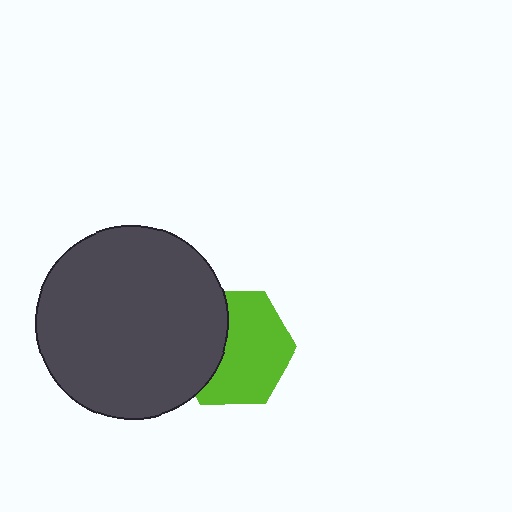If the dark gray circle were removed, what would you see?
You would see the complete lime hexagon.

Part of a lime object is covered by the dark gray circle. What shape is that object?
It is a hexagon.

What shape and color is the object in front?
The object in front is a dark gray circle.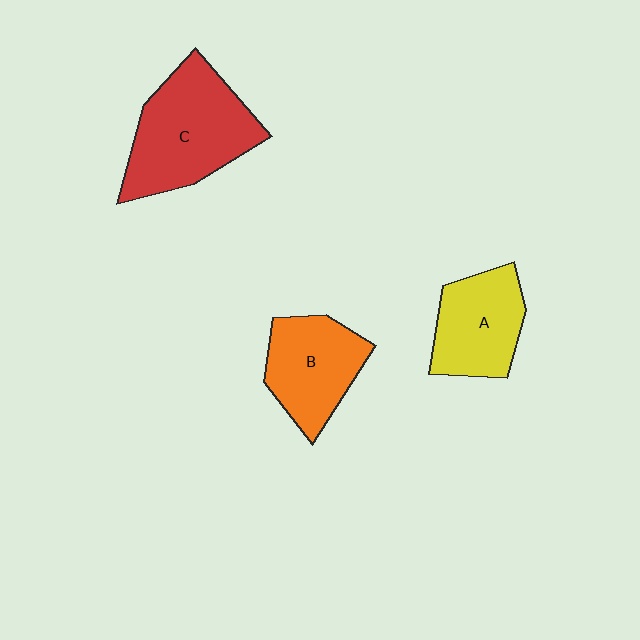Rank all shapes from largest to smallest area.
From largest to smallest: C (red), B (orange), A (yellow).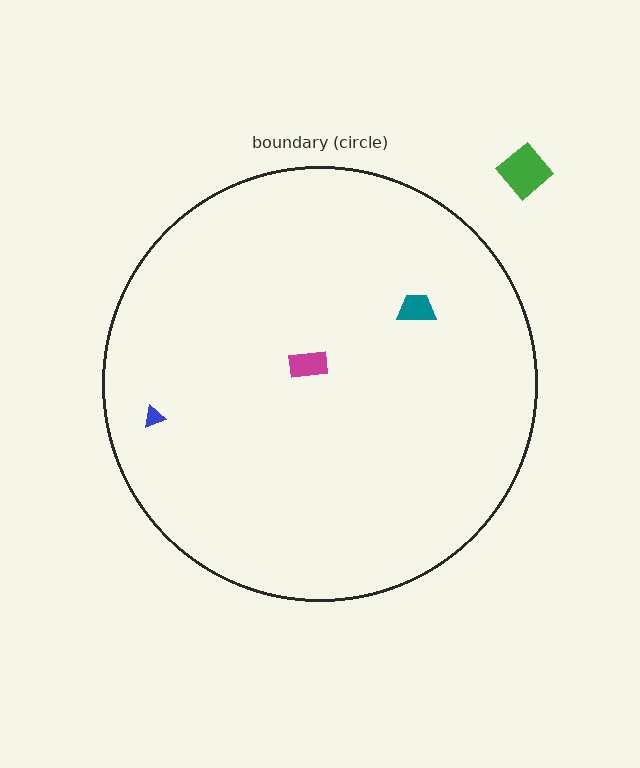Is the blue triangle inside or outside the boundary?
Inside.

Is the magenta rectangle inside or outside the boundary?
Inside.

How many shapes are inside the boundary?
3 inside, 1 outside.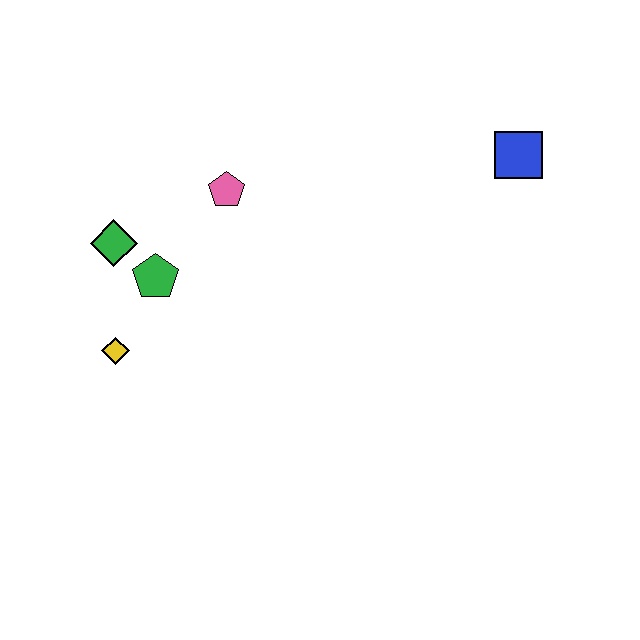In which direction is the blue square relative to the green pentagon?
The blue square is to the right of the green pentagon.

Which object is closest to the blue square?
The pink pentagon is closest to the blue square.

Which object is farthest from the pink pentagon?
The blue square is farthest from the pink pentagon.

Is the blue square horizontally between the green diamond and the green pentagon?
No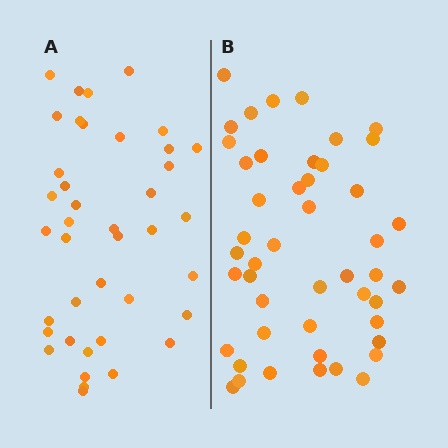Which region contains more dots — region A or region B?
Region B (the right region) has more dots.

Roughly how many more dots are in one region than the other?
Region B has roughly 8 or so more dots than region A.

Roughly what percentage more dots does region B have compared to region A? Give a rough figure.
About 20% more.